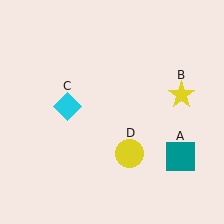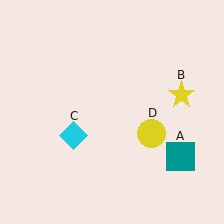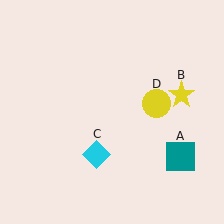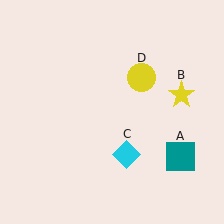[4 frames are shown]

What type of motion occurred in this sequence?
The cyan diamond (object C), yellow circle (object D) rotated counterclockwise around the center of the scene.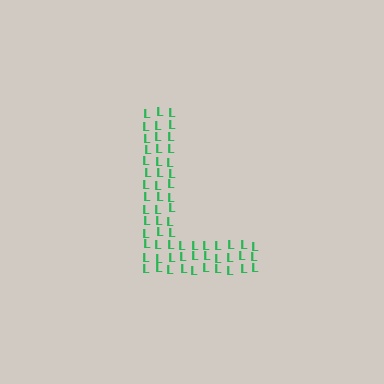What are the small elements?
The small elements are letter L's.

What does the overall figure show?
The overall figure shows the letter L.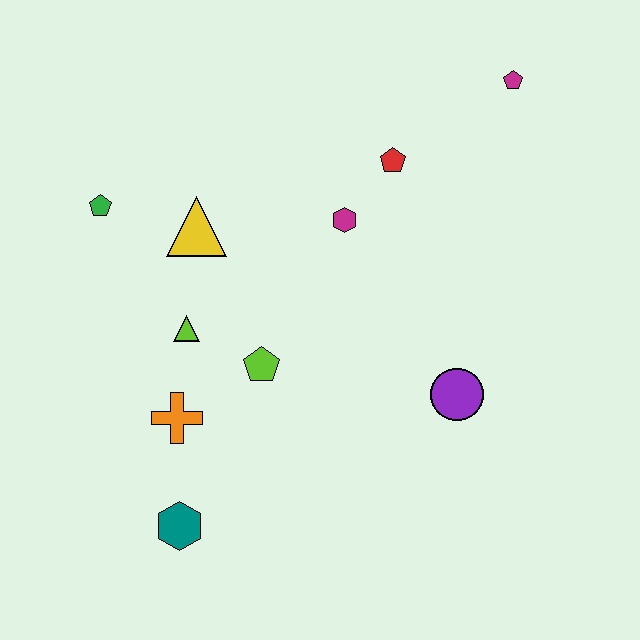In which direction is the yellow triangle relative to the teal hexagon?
The yellow triangle is above the teal hexagon.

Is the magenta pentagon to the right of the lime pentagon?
Yes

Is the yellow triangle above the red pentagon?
No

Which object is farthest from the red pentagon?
The teal hexagon is farthest from the red pentagon.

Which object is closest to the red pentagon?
The magenta hexagon is closest to the red pentagon.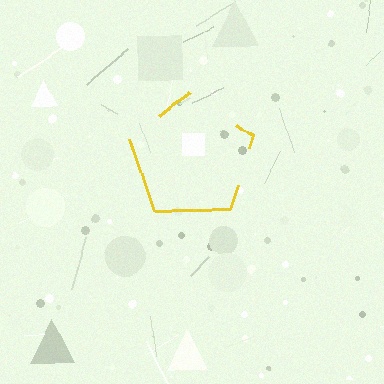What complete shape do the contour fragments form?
The contour fragments form a pentagon.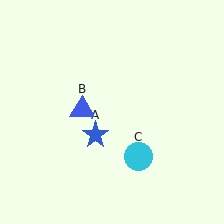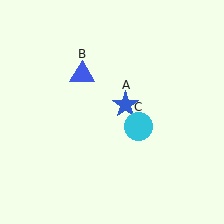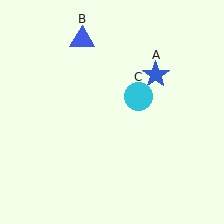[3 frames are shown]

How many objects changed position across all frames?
3 objects changed position: blue star (object A), blue triangle (object B), cyan circle (object C).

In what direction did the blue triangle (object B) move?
The blue triangle (object B) moved up.